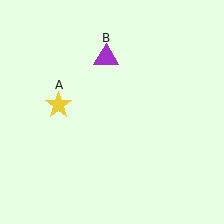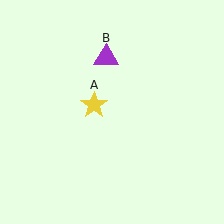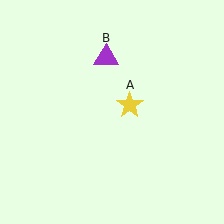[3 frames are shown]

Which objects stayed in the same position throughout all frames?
Purple triangle (object B) remained stationary.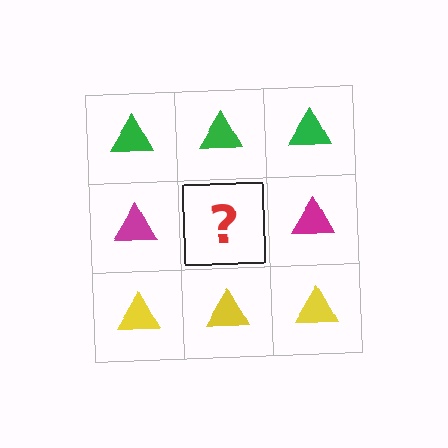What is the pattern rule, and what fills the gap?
The rule is that each row has a consistent color. The gap should be filled with a magenta triangle.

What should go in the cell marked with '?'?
The missing cell should contain a magenta triangle.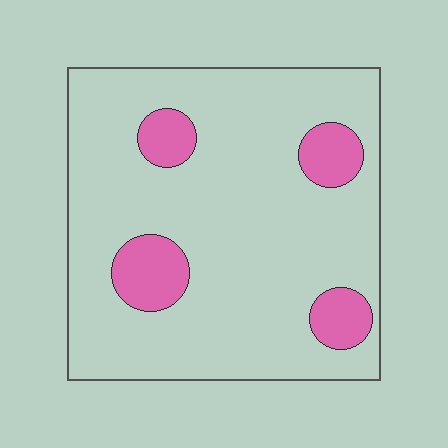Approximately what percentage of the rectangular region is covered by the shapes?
Approximately 15%.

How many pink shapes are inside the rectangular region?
4.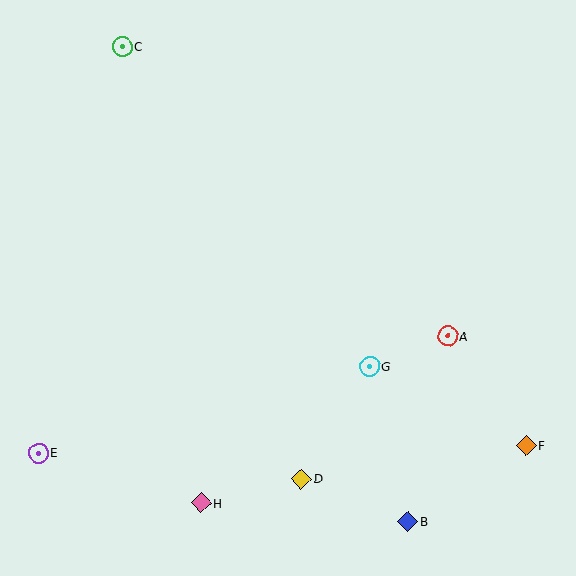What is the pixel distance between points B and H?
The distance between B and H is 208 pixels.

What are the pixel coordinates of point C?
Point C is at (122, 46).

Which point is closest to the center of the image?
Point G at (370, 366) is closest to the center.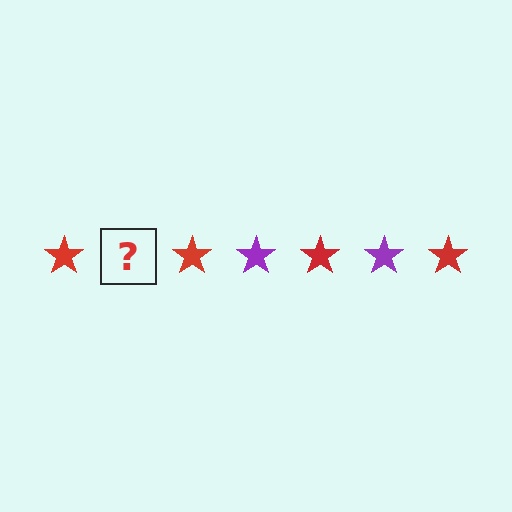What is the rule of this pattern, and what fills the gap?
The rule is that the pattern cycles through red, purple stars. The gap should be filled with a purple star.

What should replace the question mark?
The question mark should be replaced with a purple star.